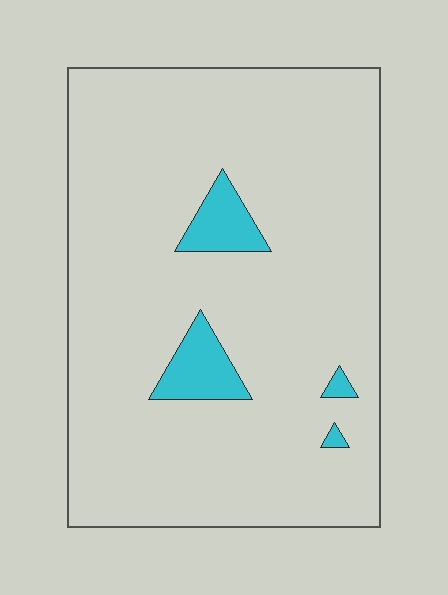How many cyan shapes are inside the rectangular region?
4.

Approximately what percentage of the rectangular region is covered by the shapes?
Approximately 5%.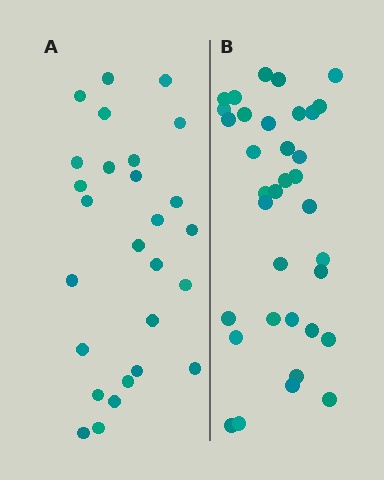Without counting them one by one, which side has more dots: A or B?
Region B (the right region) has more dots.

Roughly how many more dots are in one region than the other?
Region B has roughly 8 or so more dots than region A.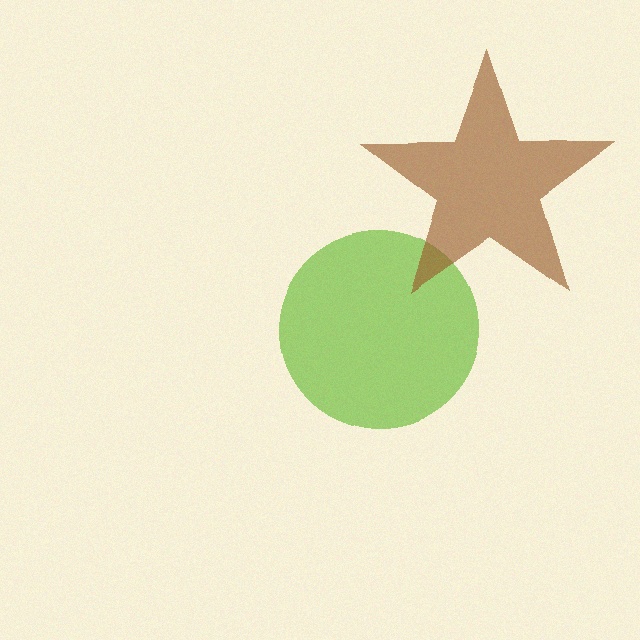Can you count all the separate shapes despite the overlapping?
Yes, there are 2 separate shapes.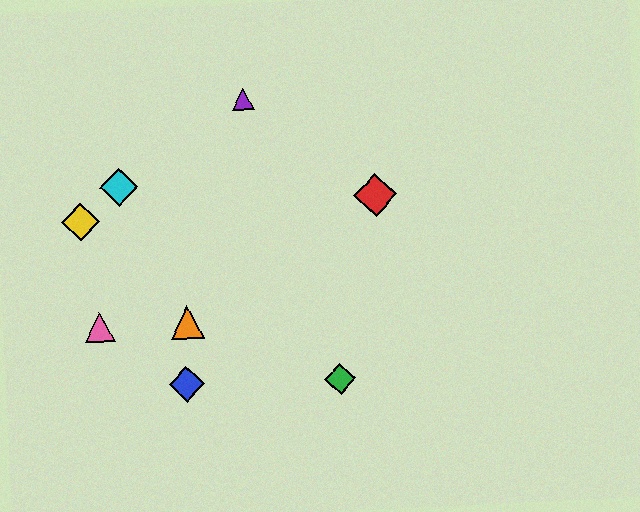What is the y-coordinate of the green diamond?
The green diamond is at y≈379.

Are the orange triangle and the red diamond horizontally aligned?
No, the orange triangle is at y≈323 and the red diamond is at y≈195.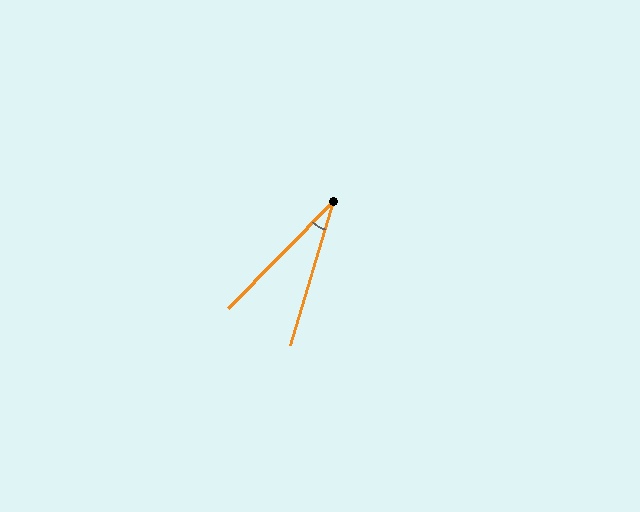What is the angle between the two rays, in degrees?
Approximately 28 degrees.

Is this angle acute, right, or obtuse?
It is acute.